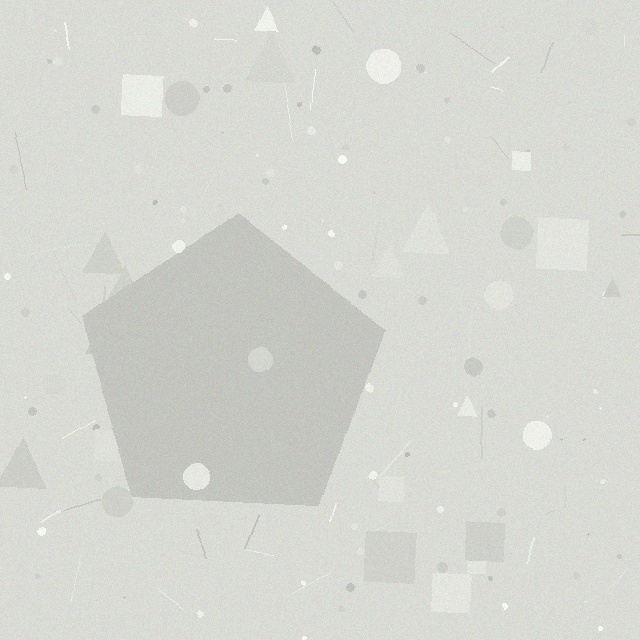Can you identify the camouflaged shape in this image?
The camouflaged shape is a pentagon.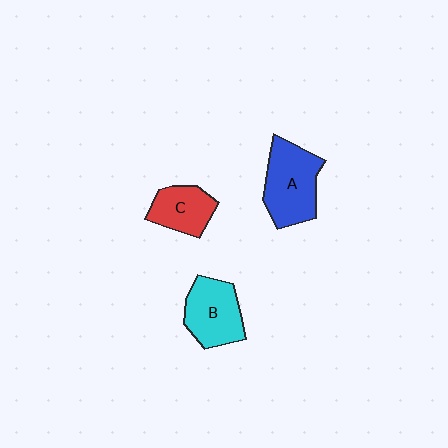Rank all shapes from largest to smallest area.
From largest to smallest: A (blue), B (cyan), C (red).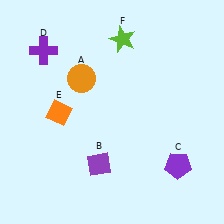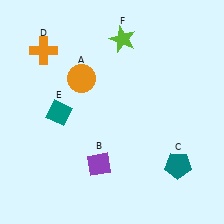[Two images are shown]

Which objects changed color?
C changed from purple to teal. D changed from purple to orange. E changed from orange to teal.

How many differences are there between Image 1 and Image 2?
There are 3 differences between the two images.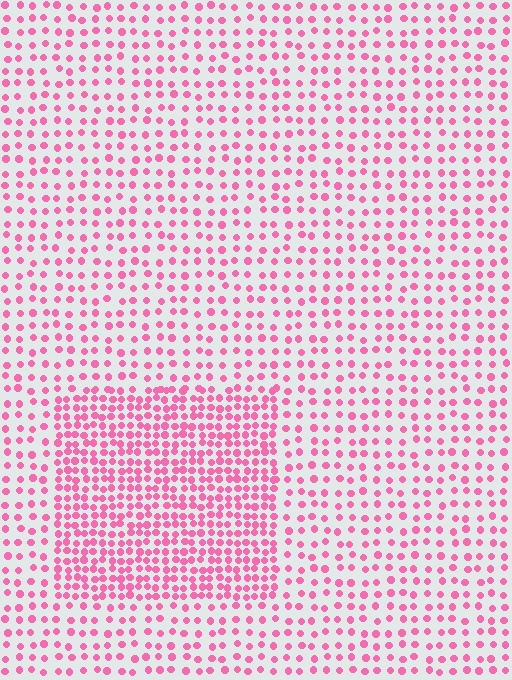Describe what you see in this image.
The image contains small pink elements arranged at two different densities. A rectangle-shaped region is visible where the elements are more densely packed than the surrounding area.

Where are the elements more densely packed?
The elements are more densely packed inside the rectangle boundary.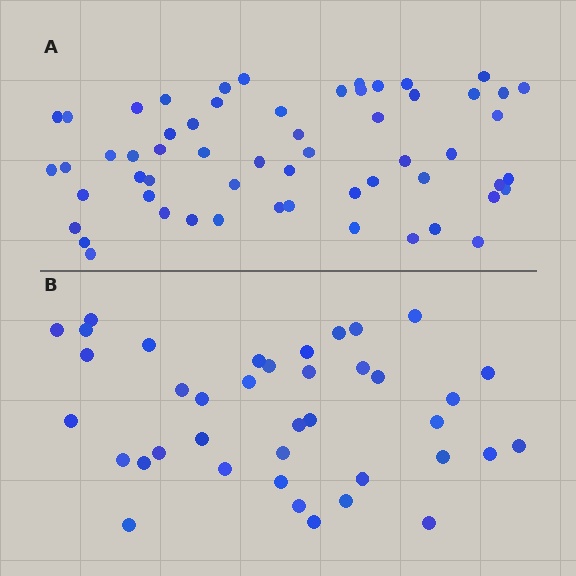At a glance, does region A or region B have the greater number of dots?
Region A (the top region) has more dots.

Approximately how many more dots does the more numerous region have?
Region A has approximately 20 more dots than region B.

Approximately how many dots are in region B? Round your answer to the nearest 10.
About 40 dots. (The exact count is 39, which rounds to 40.)